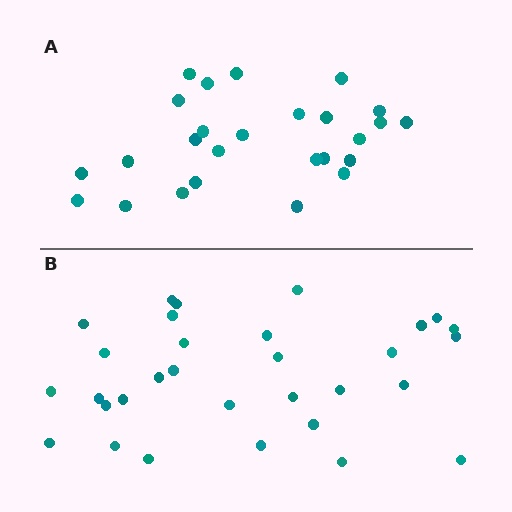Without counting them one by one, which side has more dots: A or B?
Region B (the bottom region) has more dots.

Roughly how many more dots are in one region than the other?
Region B has about 5 more dots than region A.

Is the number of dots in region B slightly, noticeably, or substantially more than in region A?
Region B has only slightly more — the two regions are fairly close. The ratio is roughly 1.2 to 1.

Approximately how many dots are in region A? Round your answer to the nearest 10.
About 30 dots. (The exact count is 26, which rounds to 30.)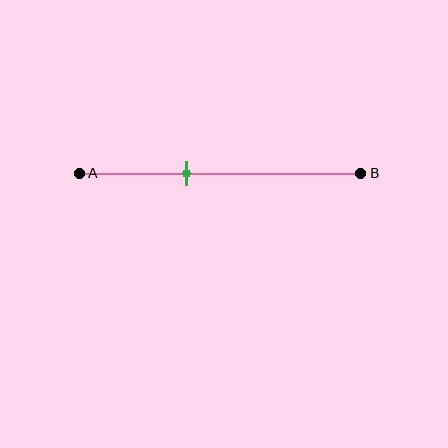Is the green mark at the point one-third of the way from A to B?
No, the mark is at about 40% from A, not at the 33% one-third point.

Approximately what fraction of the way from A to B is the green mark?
The green mark is approximately 40% of the way from A to B.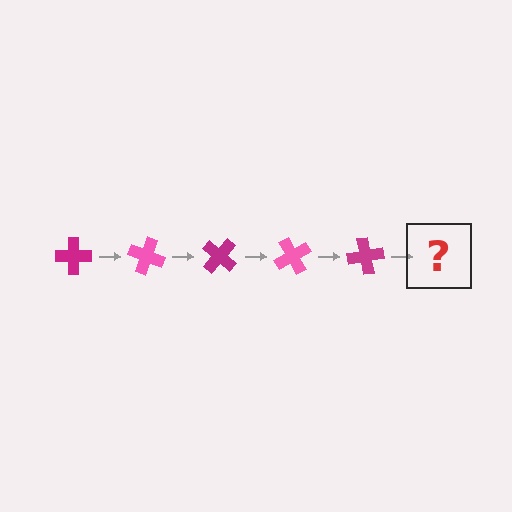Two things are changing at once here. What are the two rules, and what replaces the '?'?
The two rules are that it rotates 20 degrees each step and the color cycles through magenta and pink. The '?' should be a pink cross, rotated 100 degrees from the start.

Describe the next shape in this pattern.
It should be a pink cross, rotated 100 degrees from the start.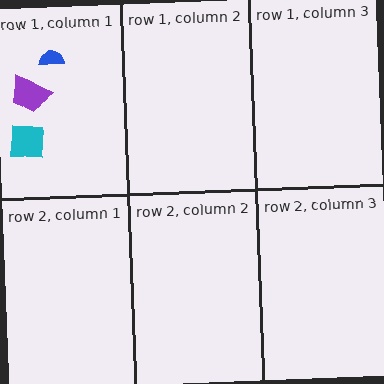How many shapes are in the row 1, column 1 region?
3.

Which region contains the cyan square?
The row 1, column 1 region.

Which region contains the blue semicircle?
The row 1, column 1 region.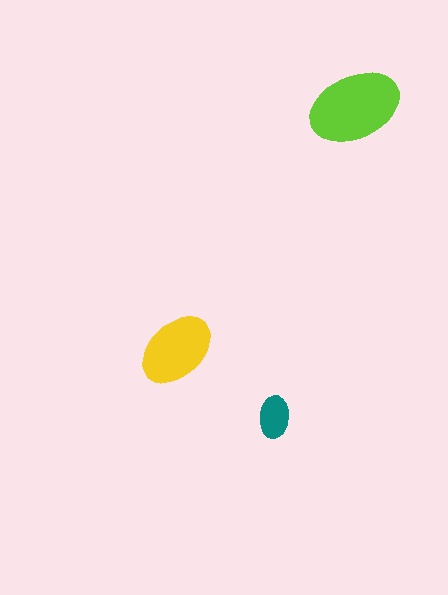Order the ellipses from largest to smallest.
the lime one, the yellow one, the teal one.